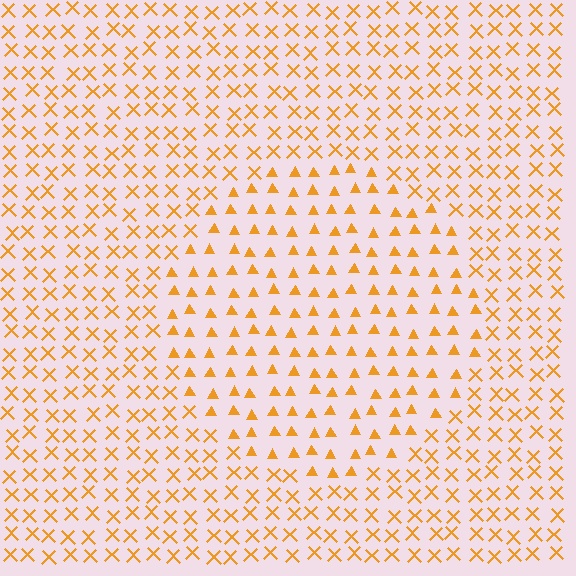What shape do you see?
I see a circle.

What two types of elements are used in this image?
The image uses triangles inside the circle region and X marks outside it.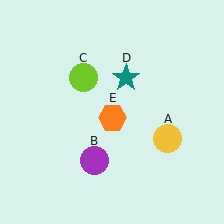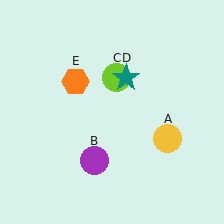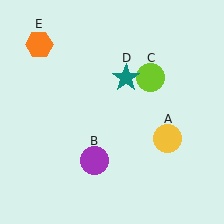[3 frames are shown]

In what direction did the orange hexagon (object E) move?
The orange hexagon (object E) moved up and to the left.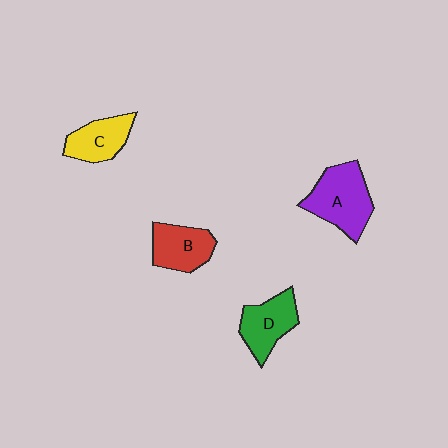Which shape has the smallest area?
Shape C (yellow).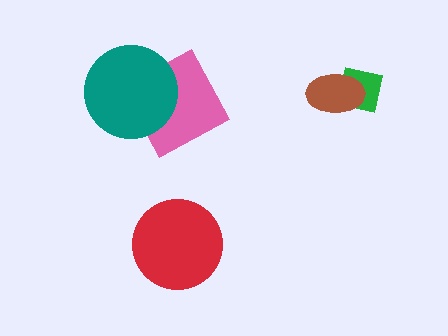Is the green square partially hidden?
Yes, it is partially covered by another shape.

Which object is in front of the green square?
The brown ellipse is in front of the green square.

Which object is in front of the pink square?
The teal circle is in front of the pink square.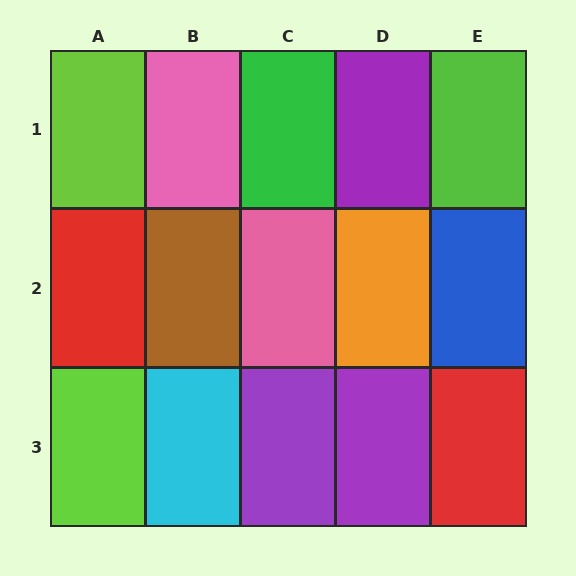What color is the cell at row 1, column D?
Purple.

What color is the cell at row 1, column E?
Lime.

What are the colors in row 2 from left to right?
Red, brown, pink, orange, blue.